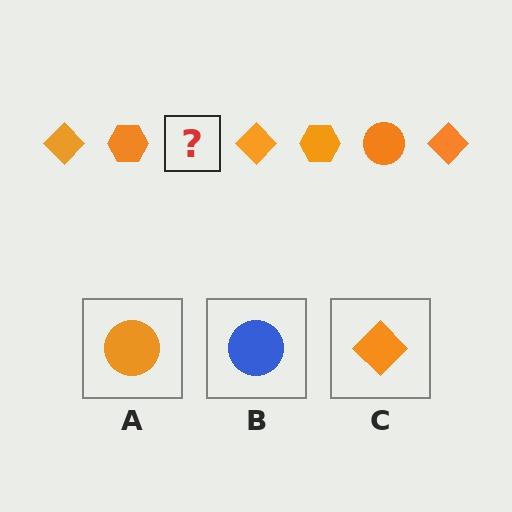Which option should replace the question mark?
Option A.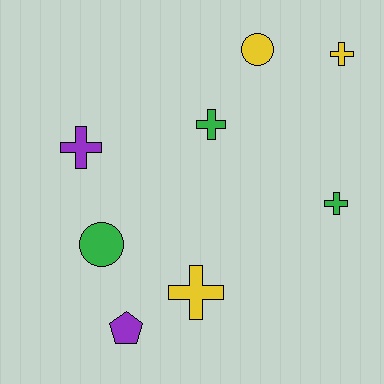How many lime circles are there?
There are no lime circles.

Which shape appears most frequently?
Cross, with 5 objects.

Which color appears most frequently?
Yellow, with 3 objects.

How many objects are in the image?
There are 8 objects.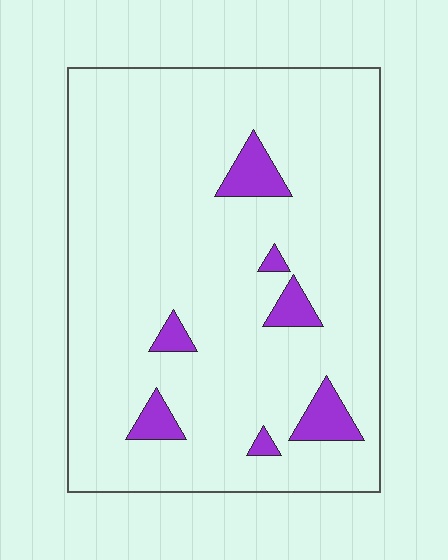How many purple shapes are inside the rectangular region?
7.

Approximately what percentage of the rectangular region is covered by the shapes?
Approximately 10%.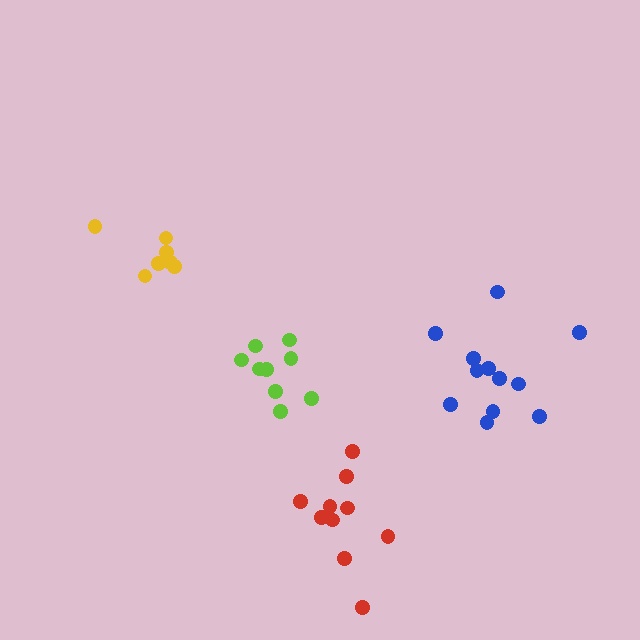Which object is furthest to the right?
The blue cluster is rightmost.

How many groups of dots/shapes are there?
There are 4 groups.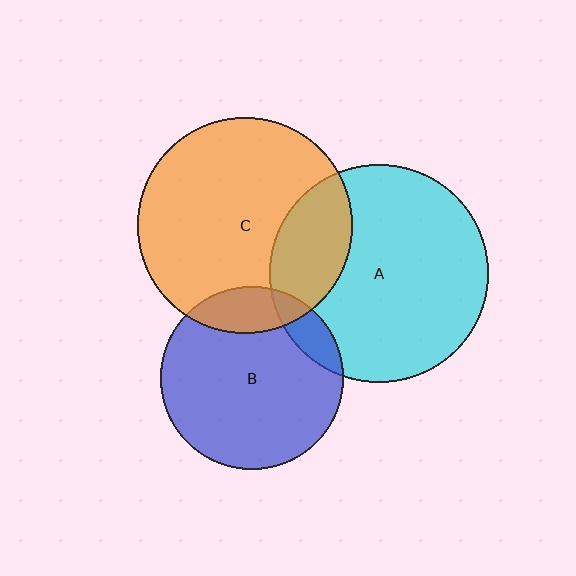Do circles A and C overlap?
Yes.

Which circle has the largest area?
Circle A (cyan).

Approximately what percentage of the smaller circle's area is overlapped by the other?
Approximately 25%.